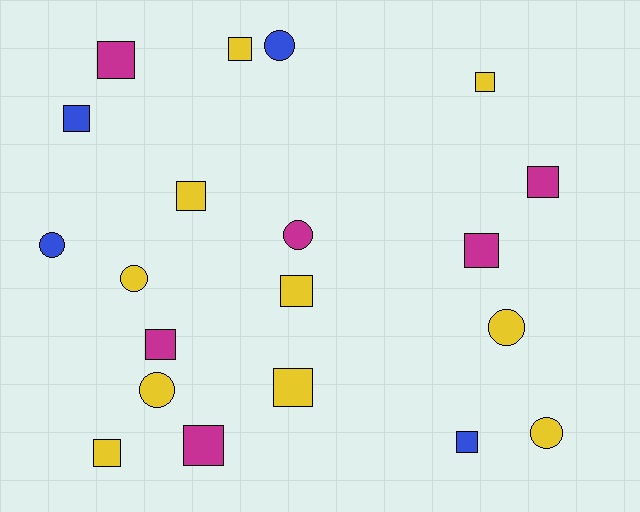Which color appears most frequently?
Yellow, with 10 objects.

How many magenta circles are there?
There is 1 magenta circle.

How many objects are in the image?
There are 20 objects.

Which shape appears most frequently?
Square, with 13 objects.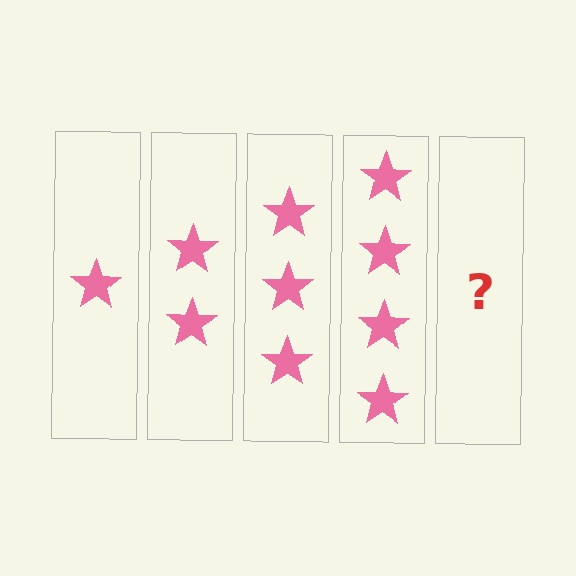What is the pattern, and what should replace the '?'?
The pattern is that each step adds one more star. The '?' should be 5 stars.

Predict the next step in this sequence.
The next step is 5 stars.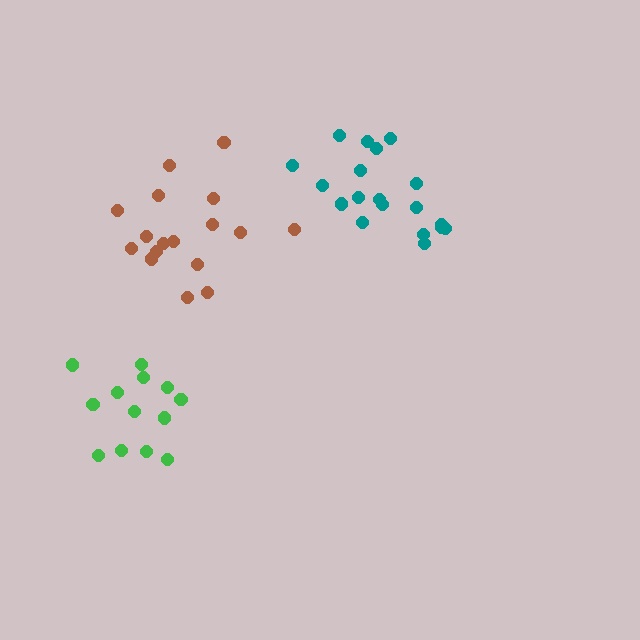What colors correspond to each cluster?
The clusters are colored: brown, green, teal.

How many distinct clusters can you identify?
There are 3 distinct clusters.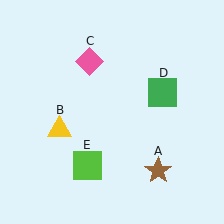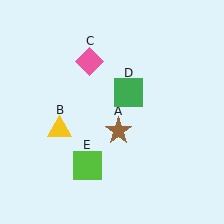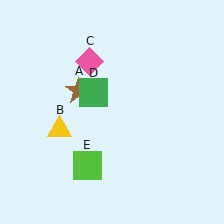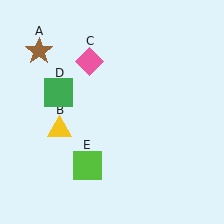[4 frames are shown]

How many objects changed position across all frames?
2 objects changed position: brown star (object A), green square (object D).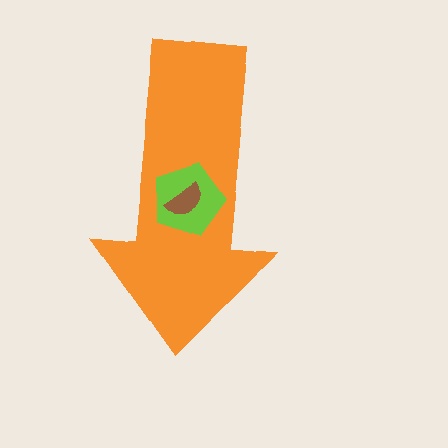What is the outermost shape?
The orange arrow.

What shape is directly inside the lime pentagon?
The brown semicircle.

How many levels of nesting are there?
3.